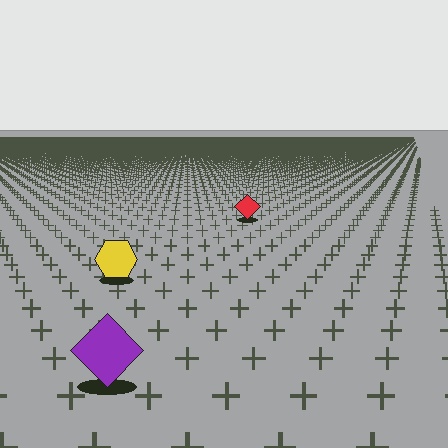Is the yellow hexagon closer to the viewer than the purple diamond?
No. The purple diamond is closer — you can tell from the texture gradient: the ground texture is coarser near it.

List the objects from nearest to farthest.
From nearest to farthest: the purple diamond, the yellow hexagon, the red diamond.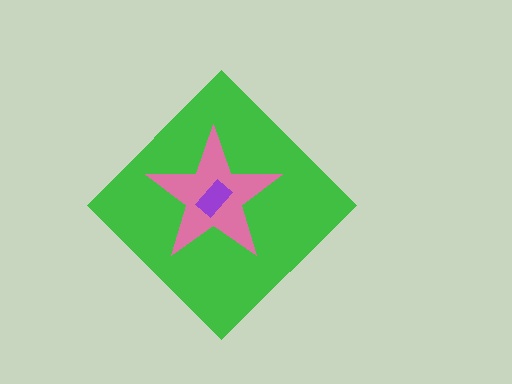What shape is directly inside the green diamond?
The pink star.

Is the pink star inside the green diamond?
Yes.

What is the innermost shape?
The purple rectangle.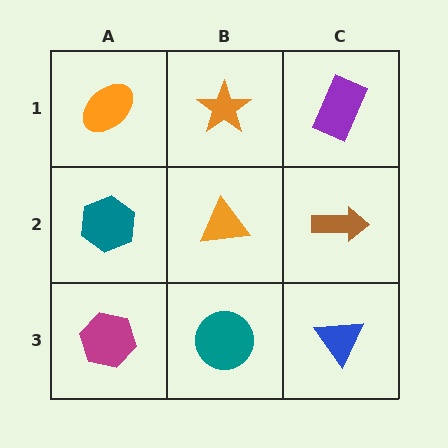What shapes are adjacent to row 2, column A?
An orange ellipse (row 1, column A), a magenta hexagon (row 3, column A), an orange triangle (row 2, column B).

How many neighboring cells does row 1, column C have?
2.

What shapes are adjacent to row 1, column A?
A teal hexagon (row 2, column A), an orange star (row 1, column B).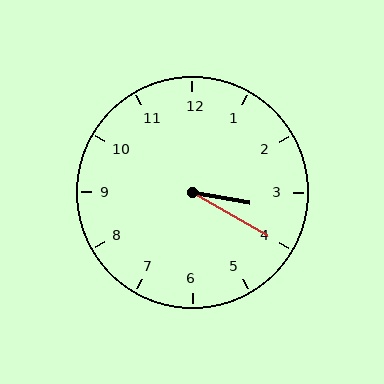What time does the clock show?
3:20.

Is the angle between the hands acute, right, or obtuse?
It is acute.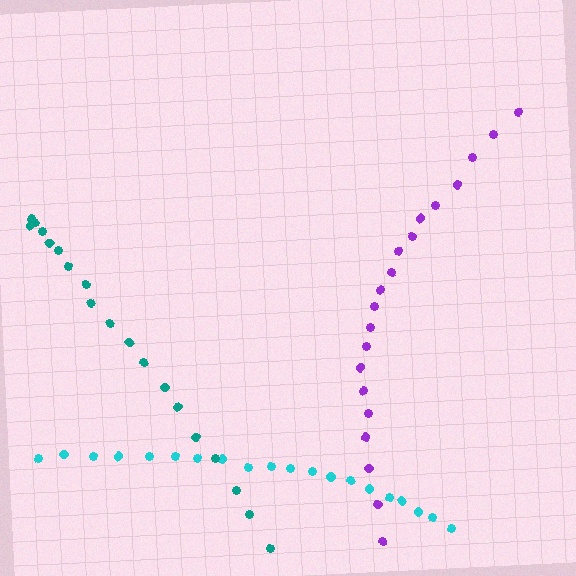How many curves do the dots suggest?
There are 3 distinct paths.